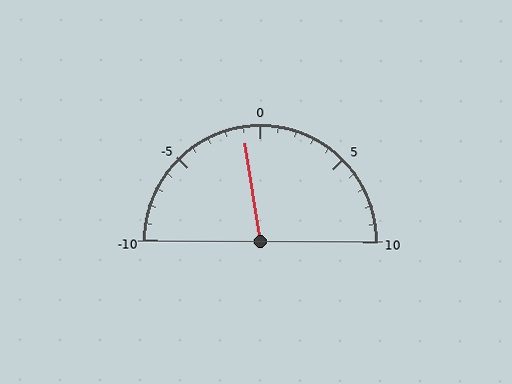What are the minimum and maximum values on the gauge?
The gauge ranges from -10 to 10.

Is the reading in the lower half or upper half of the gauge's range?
The reading is in the lower half of the range (-10 to 10).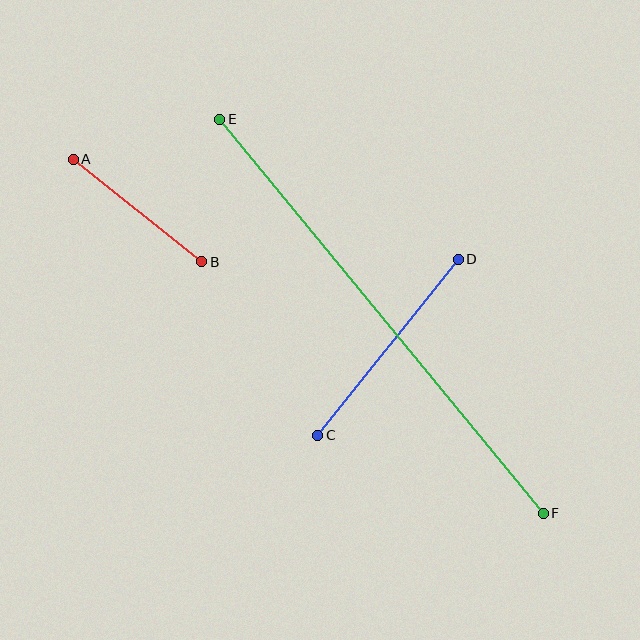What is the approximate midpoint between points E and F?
The midpoint is at approximately (381, 316) pixels.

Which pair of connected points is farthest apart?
Points E and F are farthest apart.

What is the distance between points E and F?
The distance is approximately 510 pixels.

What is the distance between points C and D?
The distance is approximately 225 pixels.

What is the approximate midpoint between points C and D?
The midpoint is at approximately (388, 347) pixels.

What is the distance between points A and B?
The distance is approximately 164 pixels.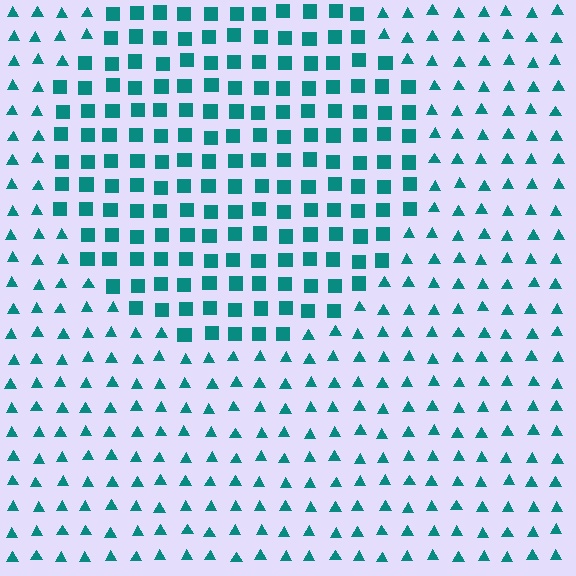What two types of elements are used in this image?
The image uses squares inside the circle region and triangles outside it.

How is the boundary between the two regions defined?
The boundary is defined by a change in element shape: squares inside vs. triangles outside. All elements share the same color and spacing.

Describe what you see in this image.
The image is filled with small teal elements arranged in a uniform grid. A circle-shaped region contains squares, while the surrounding area contains triangles. The boundary is defined purely by the change in element shape.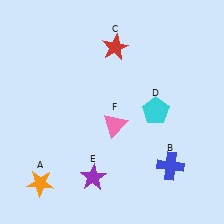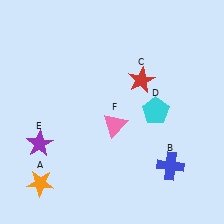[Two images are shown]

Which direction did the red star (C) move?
The red star (C) moved down.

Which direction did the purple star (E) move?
The purple star (E) moved left.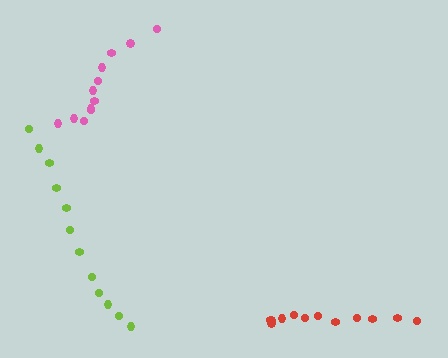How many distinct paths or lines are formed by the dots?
There are 3 distinct paths.